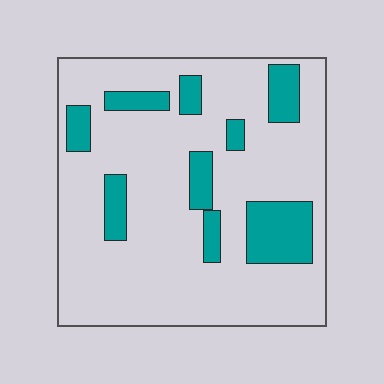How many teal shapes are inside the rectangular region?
9.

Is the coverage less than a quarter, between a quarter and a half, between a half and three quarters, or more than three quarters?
Less than a quarter.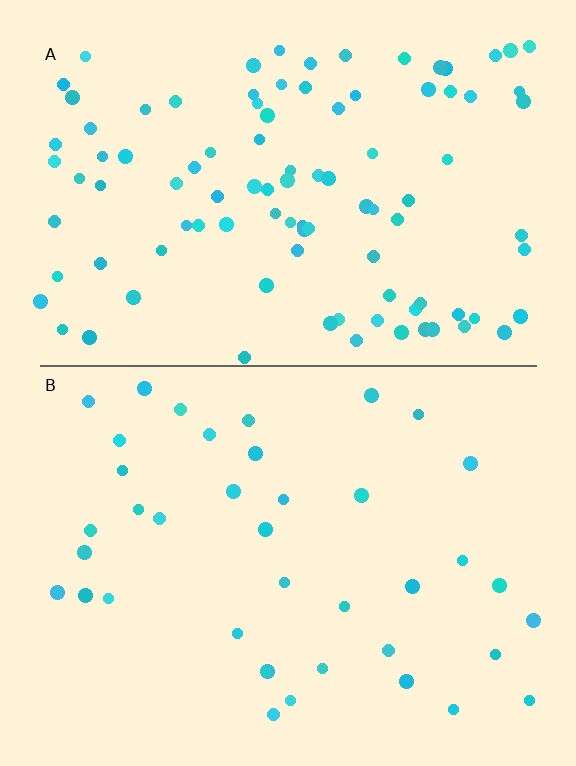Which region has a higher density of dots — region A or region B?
A (the top).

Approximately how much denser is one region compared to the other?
Approximately 2.5× — region A over region B.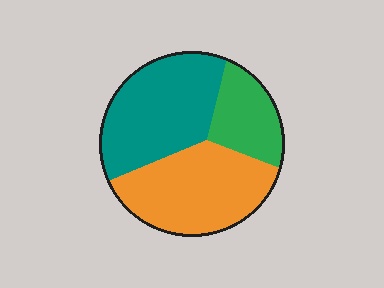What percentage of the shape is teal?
Teal takes up about two fifths (2/5) of the shape.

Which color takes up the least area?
Green, at roughly 20%.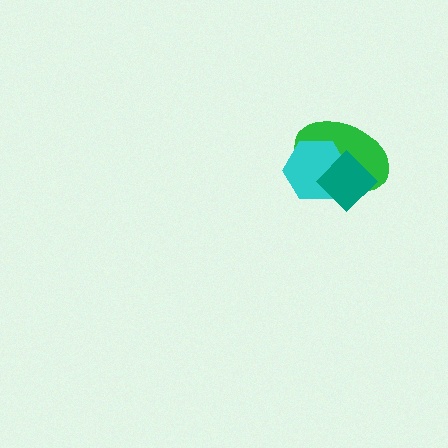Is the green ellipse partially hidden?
Yes, it is partially covered by another shape.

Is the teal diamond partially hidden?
No, no other shape covers it.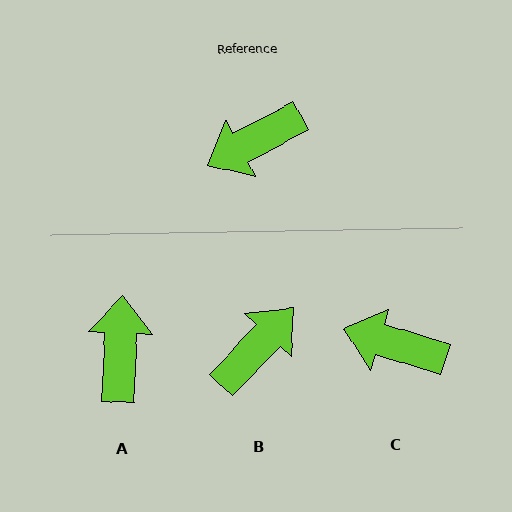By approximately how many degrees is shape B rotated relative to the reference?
Approximately 161 degrees clockwise.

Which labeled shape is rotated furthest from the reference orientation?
B, about 161 degrees away.